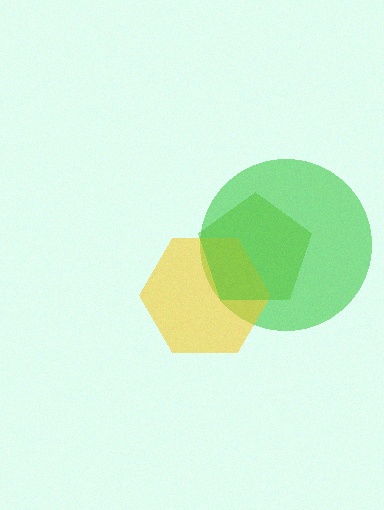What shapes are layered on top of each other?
The layered shapes are: a green circle, a yellow hexagon, a lime pentagon.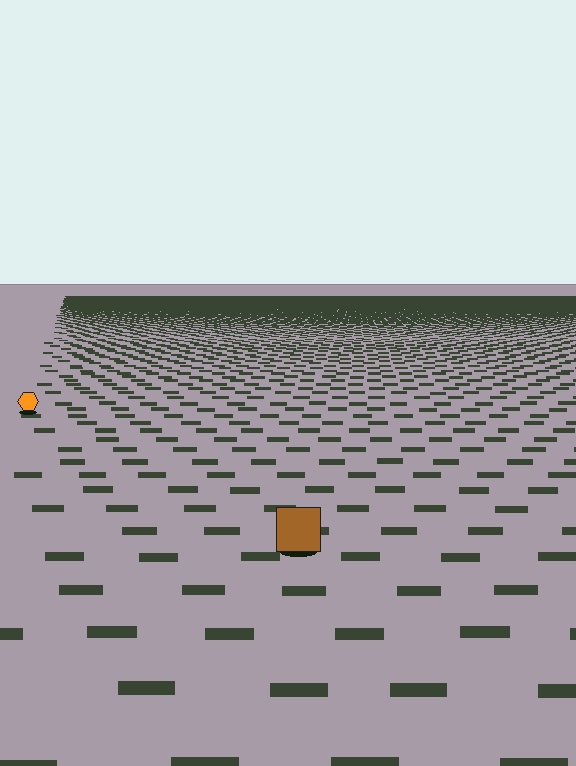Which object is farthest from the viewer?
The orange hexagon is farthest from the viewer. It appears smaller and the ground texture around it is denser.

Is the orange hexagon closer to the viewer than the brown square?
No. The brown square is closer — you can tell from the texture gradient: the ground texture is coarser near it.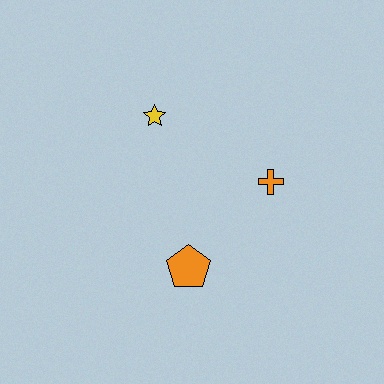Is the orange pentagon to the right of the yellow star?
Yes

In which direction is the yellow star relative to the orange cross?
The yellow star is to the left of the orange cross.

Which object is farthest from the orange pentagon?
The yellow star is farthest from the orange pentagon.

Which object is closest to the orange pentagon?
The orange cross is closest to the orange pentagon.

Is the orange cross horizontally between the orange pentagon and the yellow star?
No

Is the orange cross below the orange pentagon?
No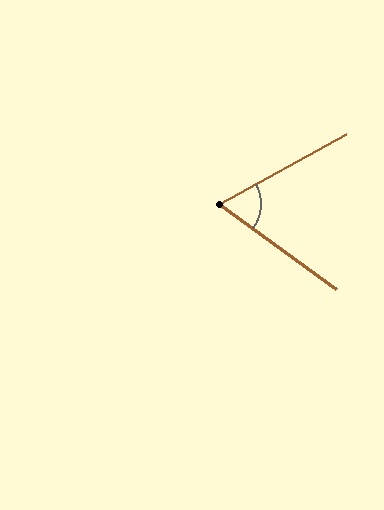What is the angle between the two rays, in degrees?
Approximately 65 degrees.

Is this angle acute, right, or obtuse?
It is acute.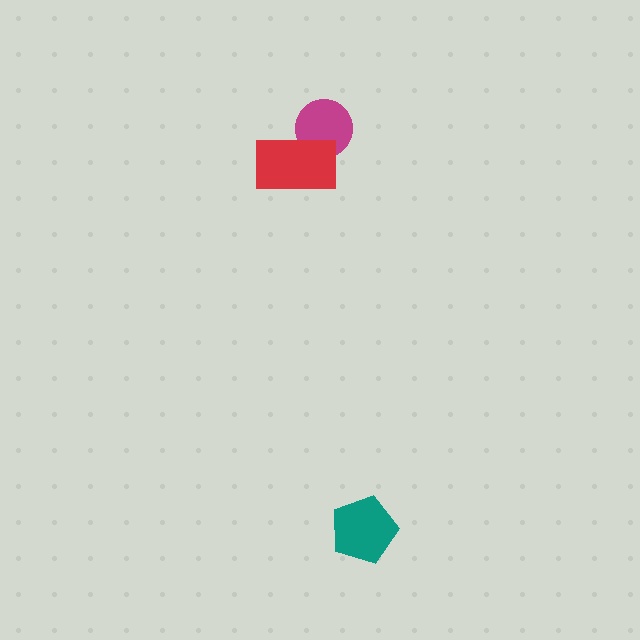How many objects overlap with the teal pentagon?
0 objects overlap with the teal pentagon.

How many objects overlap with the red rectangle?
1 object overlaps with the red rectangle.